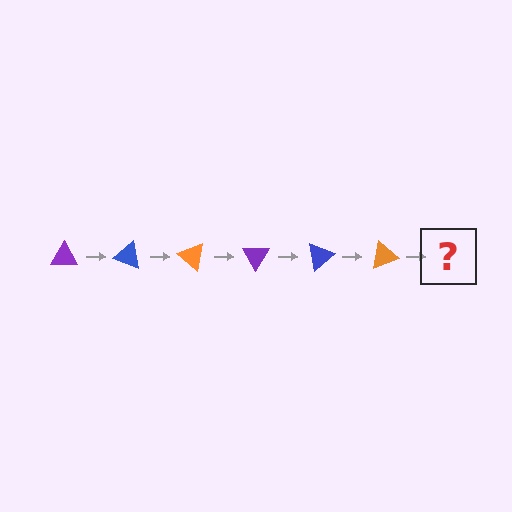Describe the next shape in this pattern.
It should be a purple triangle, rotated 120 degrees from the start.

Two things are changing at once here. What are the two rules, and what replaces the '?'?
The two rules are that it rotates 20 degrees each step and the color cycles through purple, blue, and orange. The '?' should be a purple triangle, rotated 120 degrees from the start.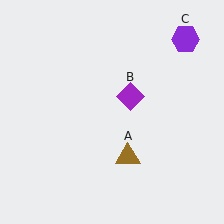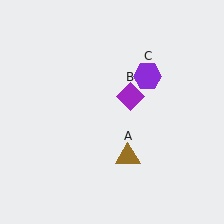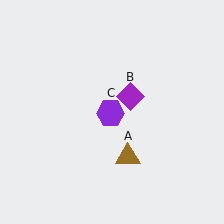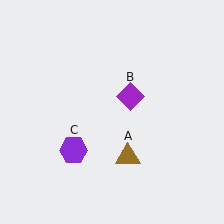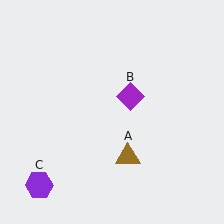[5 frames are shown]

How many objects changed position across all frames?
1 object changed position: purple hexagon (object C).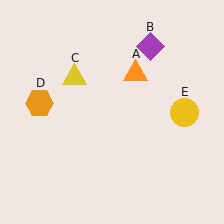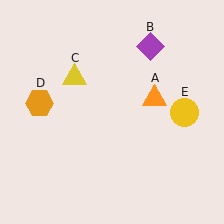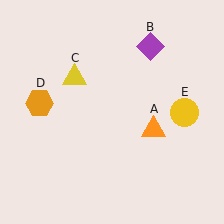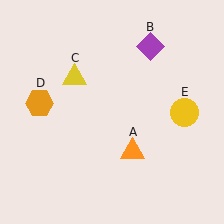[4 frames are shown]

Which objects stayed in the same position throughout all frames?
Purple diamond (object B) and yellow triangle (object C) and orange hexagon (object D) and yellow circle (object E) remained stationary.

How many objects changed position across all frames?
1 object changed position: orange triangle (object A).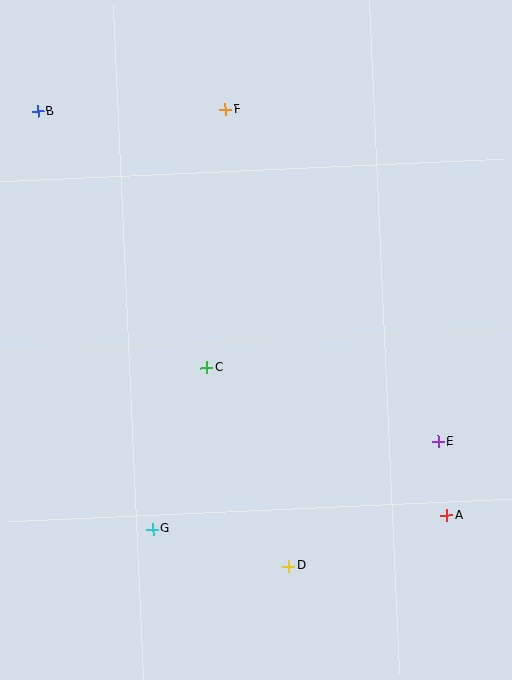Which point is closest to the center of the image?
Point C at (207, 368) is closest to the center.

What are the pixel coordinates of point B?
Point B is at (38, 112).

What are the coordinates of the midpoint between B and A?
The midpoint between B and A is at (242, 314).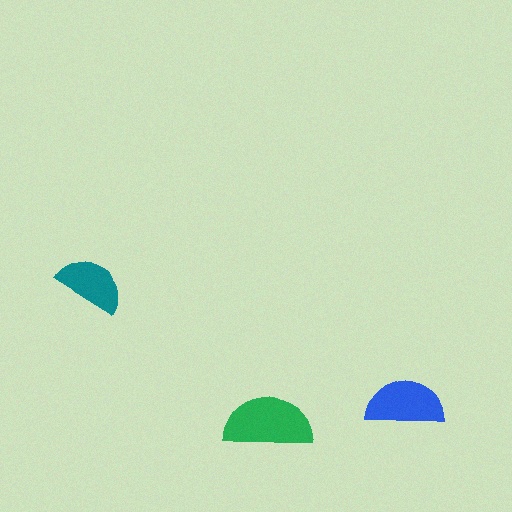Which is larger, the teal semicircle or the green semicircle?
The green one.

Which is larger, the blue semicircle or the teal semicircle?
The blue one.